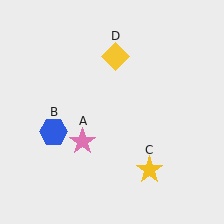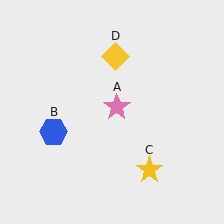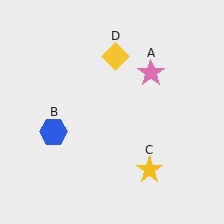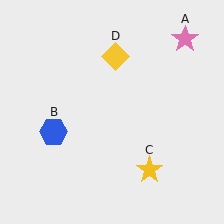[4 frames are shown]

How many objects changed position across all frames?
1 object changed position: pink star (object A).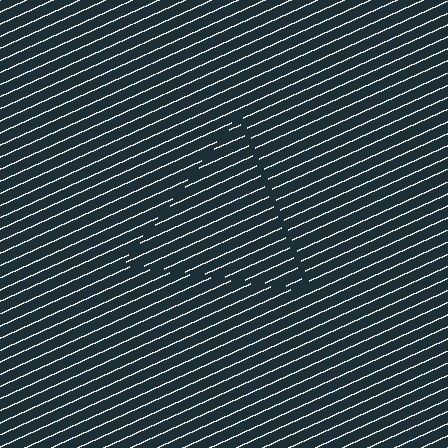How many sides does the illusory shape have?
3 sides — the line-ends trace a triangle.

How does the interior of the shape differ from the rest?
The interior of the shape contains the same grating, shifted by half a period — the contour is defined by the phase discontinuity where line-ends from the inner and outer gratings abut.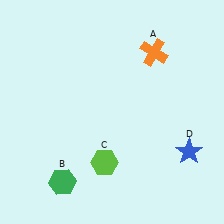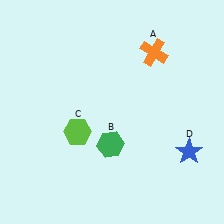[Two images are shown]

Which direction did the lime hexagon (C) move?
The lime hexagon (C) moved up.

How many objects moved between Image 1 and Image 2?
2 objects moved between the two images.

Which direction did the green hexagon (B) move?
The green hexagon (B) moved right.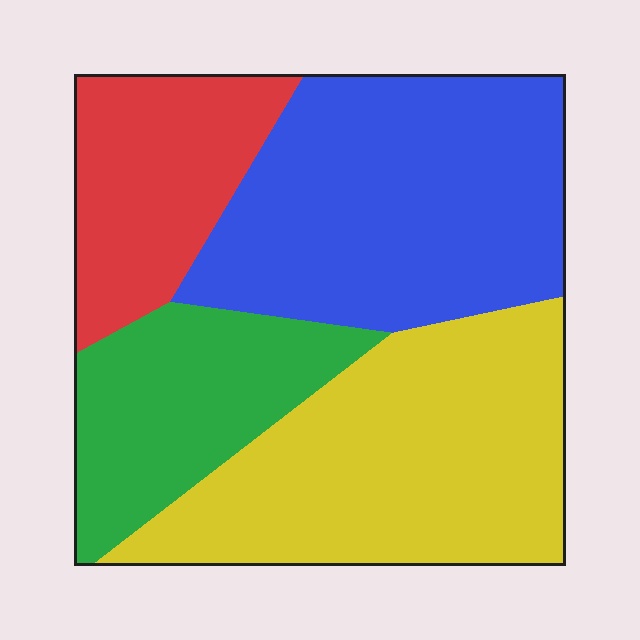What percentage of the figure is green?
Green takes up about one sixth (1/6) of the figure.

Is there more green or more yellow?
Yellow.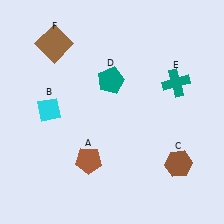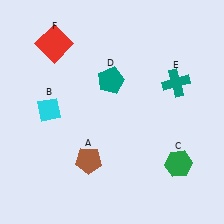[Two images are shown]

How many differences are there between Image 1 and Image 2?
There are 2 differences between the two images.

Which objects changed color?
C changed from brown to green. F changed from brown to red.